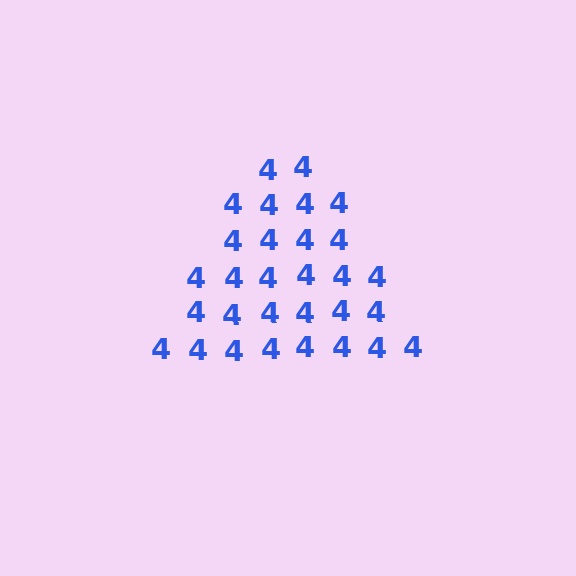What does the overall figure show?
The overall figure shows a triangle.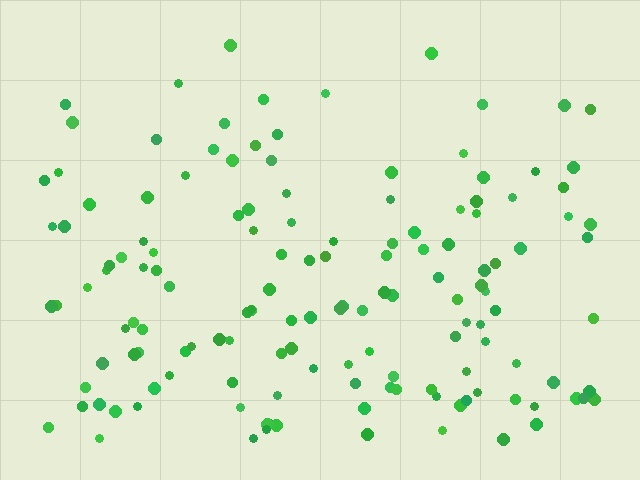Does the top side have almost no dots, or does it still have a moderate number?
Still a moderate number, just noticeably fewer than the bottom.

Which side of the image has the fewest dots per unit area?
The top.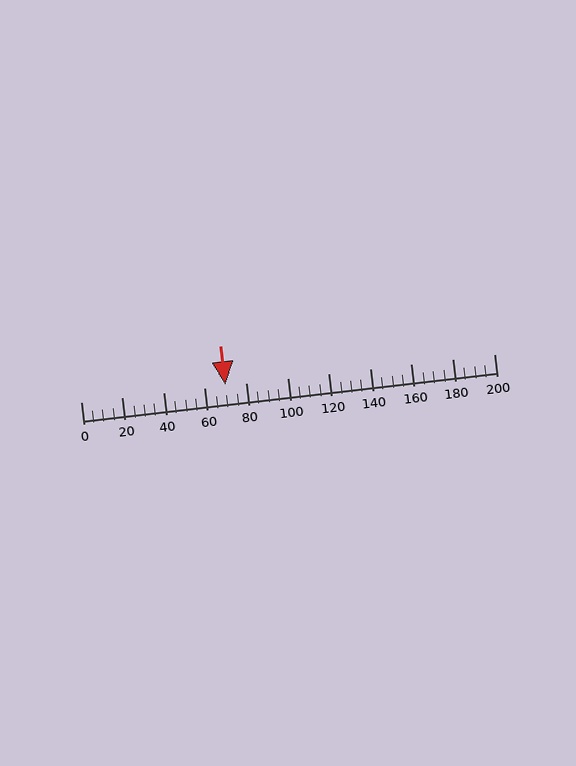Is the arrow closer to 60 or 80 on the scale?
The arrow is closer to 80.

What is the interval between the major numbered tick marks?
The major tick marks are spaced 20 units apart.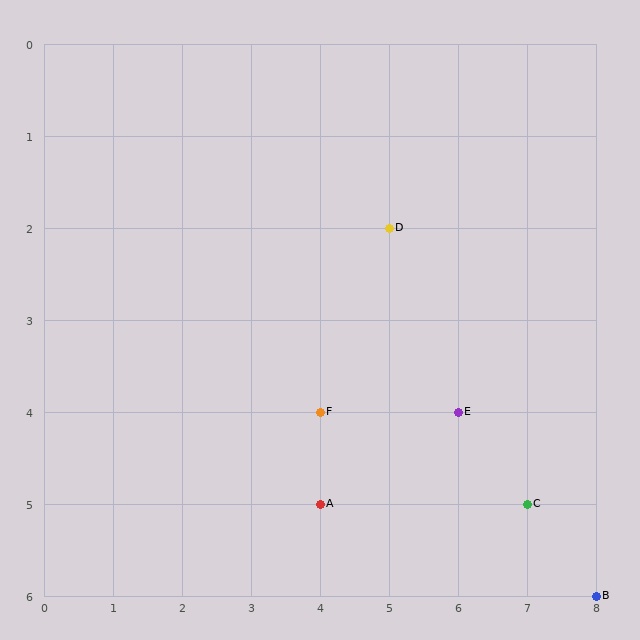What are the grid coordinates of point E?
Point E is at grid coordinates (6, 4).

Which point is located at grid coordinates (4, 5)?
Point A is at (4, 5).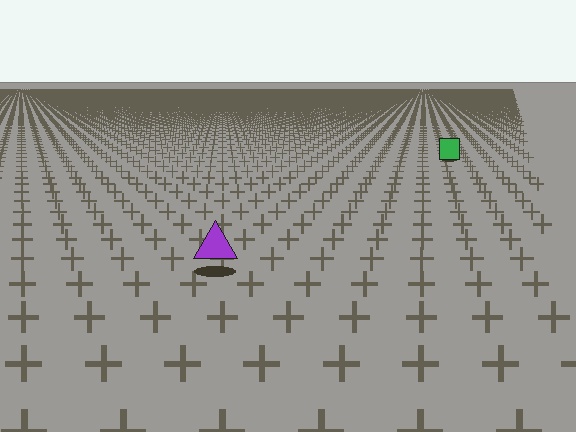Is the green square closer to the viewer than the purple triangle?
No. The purple triangle is closer — you can tell from the texture gradient: the ground texture is coarser near it.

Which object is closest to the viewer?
The purple triangle is closest. The texture marks near it are larger and more spread out.